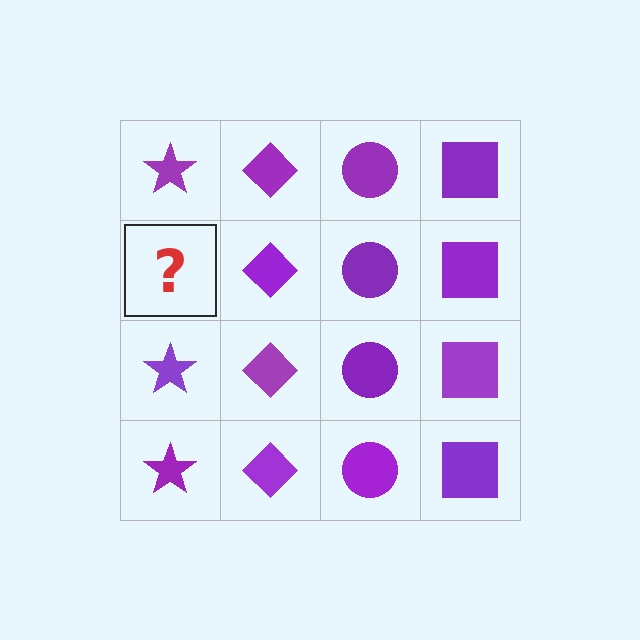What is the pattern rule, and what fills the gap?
The rule is that each column has a consistent shape. The gap should be filled with a purple star.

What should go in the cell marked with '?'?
The missing cell should contain a purple star.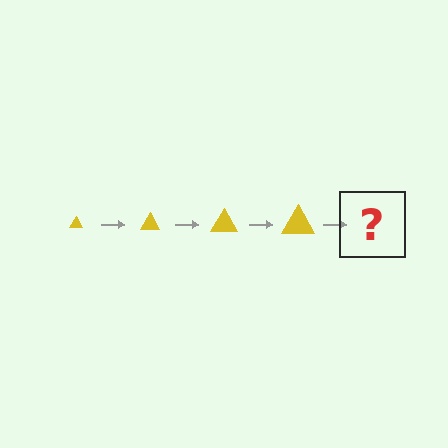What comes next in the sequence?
The next element should be a yellow triangle, larger than the previous one.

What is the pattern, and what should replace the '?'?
The pattern is that the triangle gets progressively larger each step. The '?' should be a yellow triangle, larger than the previous one.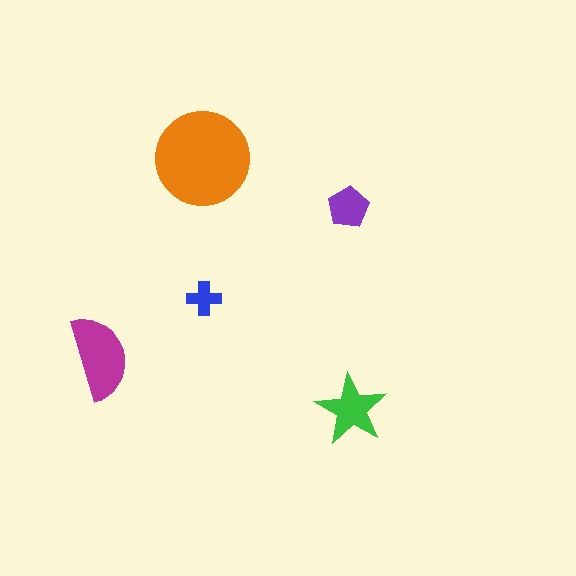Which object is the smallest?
The blue cross.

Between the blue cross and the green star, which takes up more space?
The green star.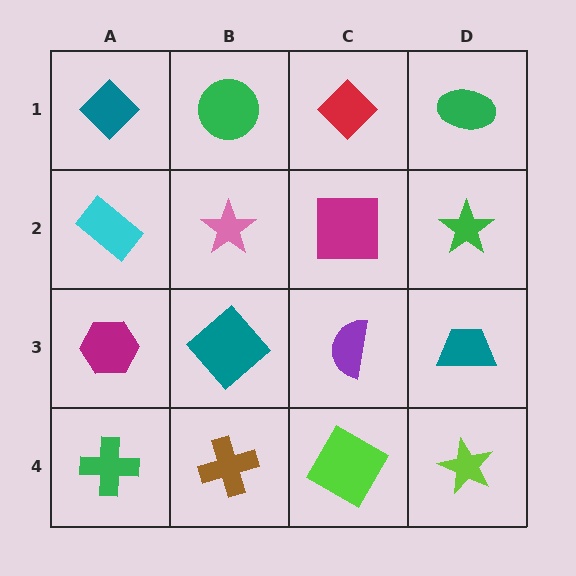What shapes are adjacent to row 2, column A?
A teal diamond (row 1, column A), a magenta hexagon (row 3, column A), a pink star (row 2, column B).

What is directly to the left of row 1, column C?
A green circle.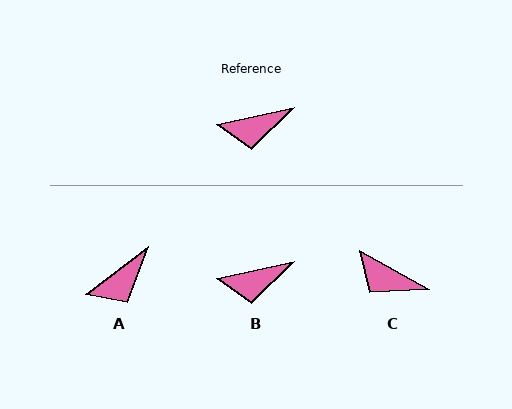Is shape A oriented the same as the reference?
No, it is off by about 25 degrees.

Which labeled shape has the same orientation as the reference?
B.